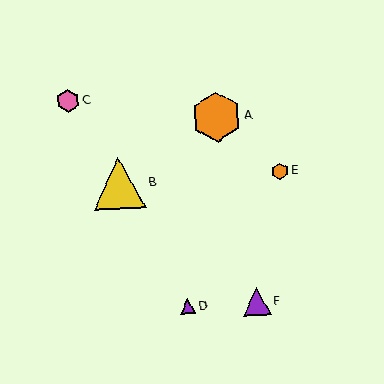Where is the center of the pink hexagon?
The center of the pink hexagon is at (68, 101).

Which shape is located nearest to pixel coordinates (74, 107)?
The pink hexagon (labeled C) at (68, 101) is nearest to that location.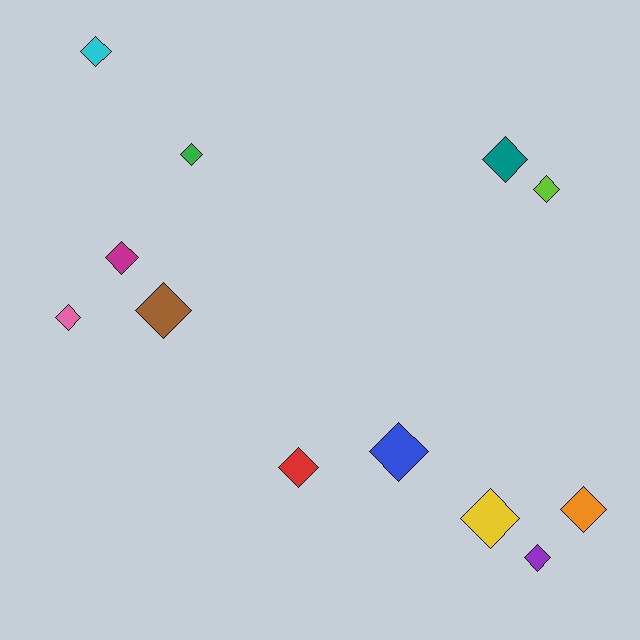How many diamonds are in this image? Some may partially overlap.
There are 12 diamonds.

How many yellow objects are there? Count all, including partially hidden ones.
There is 1 yellow object.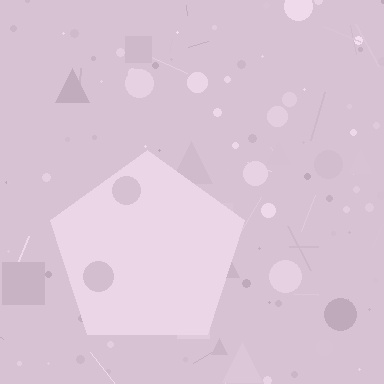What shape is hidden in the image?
A pentagon is hidden in the image.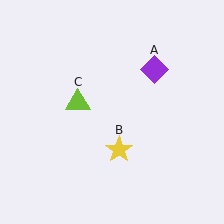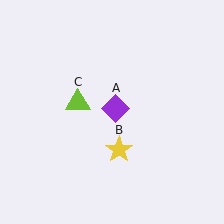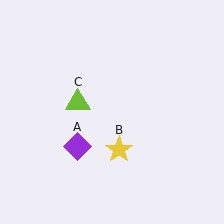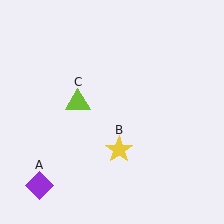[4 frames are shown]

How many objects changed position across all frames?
1 object changed position: purple diamond (object A).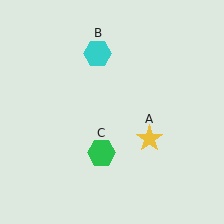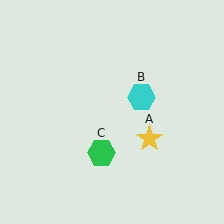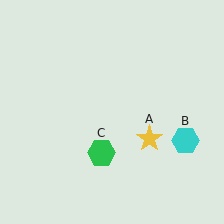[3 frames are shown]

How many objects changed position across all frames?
1 object changed position: cyan hexagon (object B).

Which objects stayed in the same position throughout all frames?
Yellow star (object A) and green hexagon (object C) remained stationary.